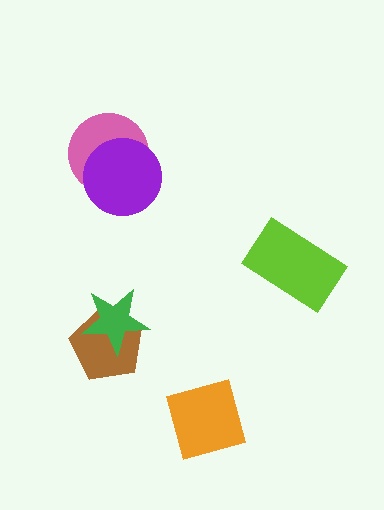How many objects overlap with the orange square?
0 objects overlap with the orange square.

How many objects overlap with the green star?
1 object overlaps with the green star.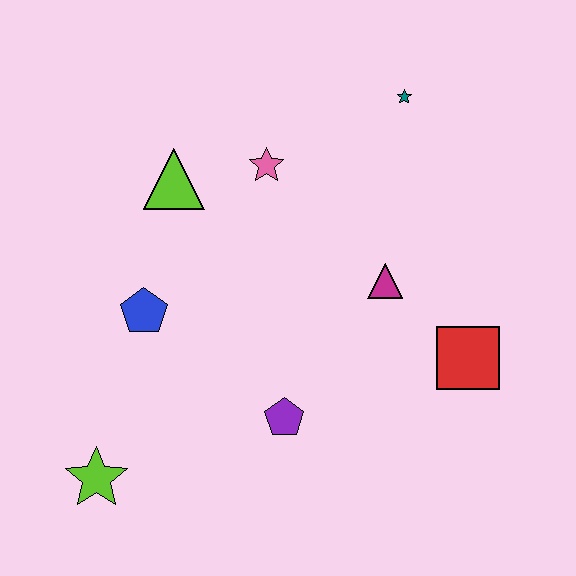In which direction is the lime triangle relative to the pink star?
The lime triangle is to the left of the pink star.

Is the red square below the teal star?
Yes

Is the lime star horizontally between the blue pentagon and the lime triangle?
No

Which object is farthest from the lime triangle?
The red square is farthest from the lime triangle.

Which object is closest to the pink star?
The lime triangle is closest to the pink star.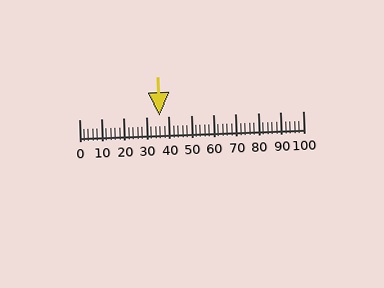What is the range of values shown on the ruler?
The ruler shows values from 0 to 100.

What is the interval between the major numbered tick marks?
The major tick marks are spaced 10 units apart.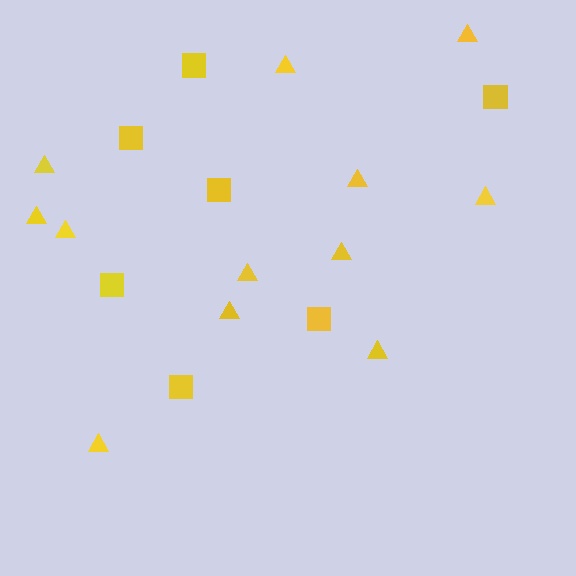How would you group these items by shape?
There are 2 groups: one group of squares (7) and one group of triangles (12).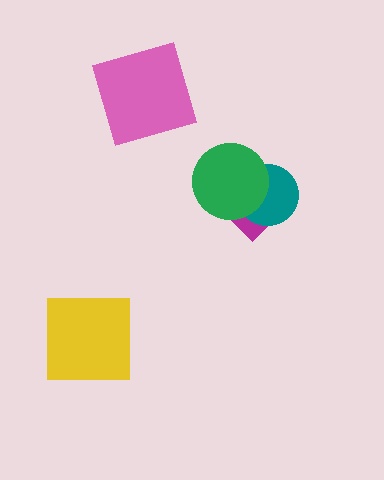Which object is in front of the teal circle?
The green circle is in front of the teal circle.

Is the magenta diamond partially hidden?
Yes, it is partially covered by another shape.